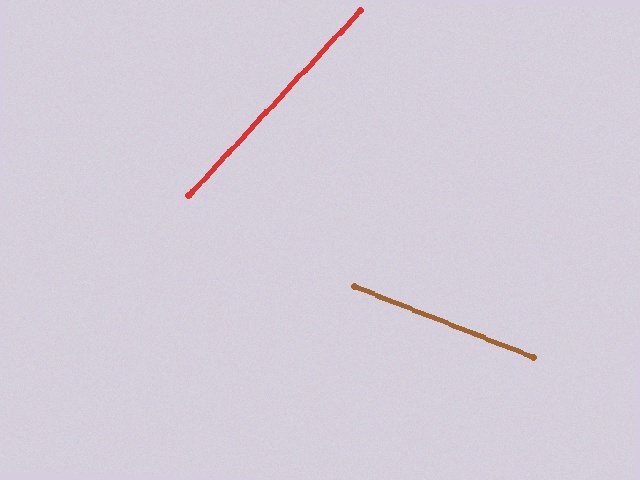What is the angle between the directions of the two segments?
Approximately 68 degrees.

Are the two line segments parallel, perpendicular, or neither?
Neither parallel nor perpendicular — they differ by about 68°.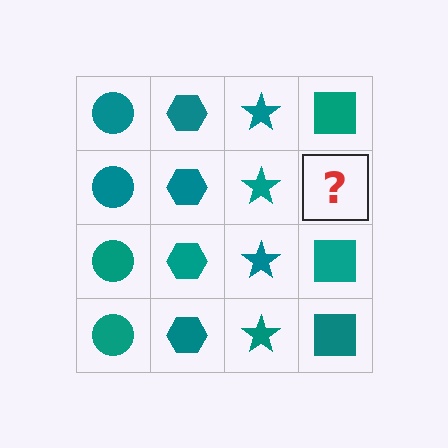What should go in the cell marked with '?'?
The missing cell should contain a teal square.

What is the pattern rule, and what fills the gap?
The rule is that each column has a consistent shape. The gap should be filled with a teal square.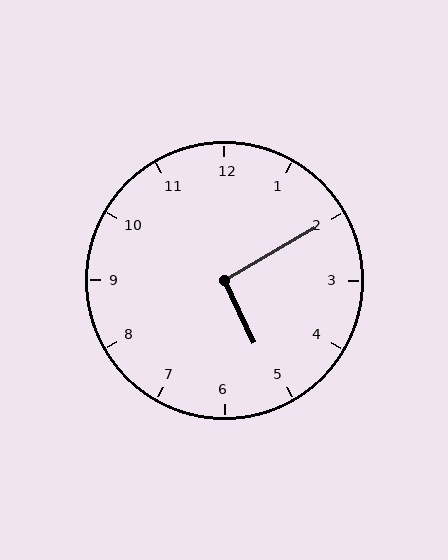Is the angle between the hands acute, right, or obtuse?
It is right.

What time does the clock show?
5:10.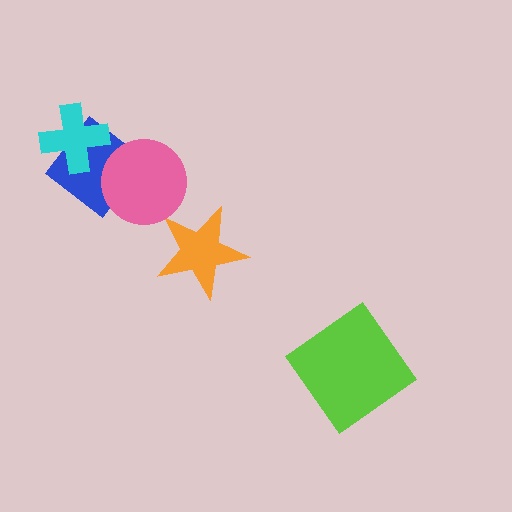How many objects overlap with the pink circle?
1 object overlaps with the pink circle.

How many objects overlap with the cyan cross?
1 object overlaps with the cyan cross.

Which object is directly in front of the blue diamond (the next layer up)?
The cyan cross is directly in front of the blue diamond.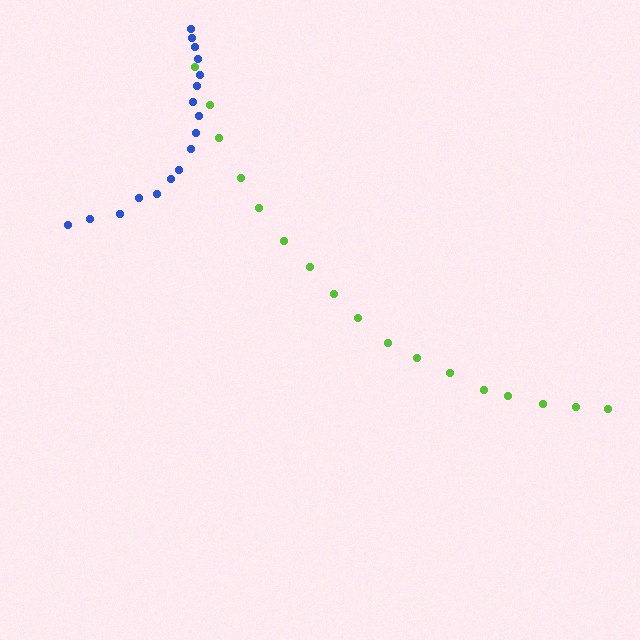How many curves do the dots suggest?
There are 2 distinct paths.